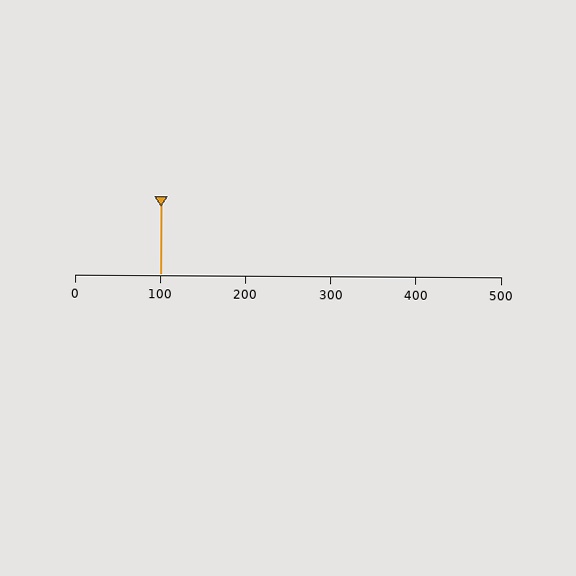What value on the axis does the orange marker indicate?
The marker indicates approximately 100.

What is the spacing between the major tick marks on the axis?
The major ticks are spaced 100 apart.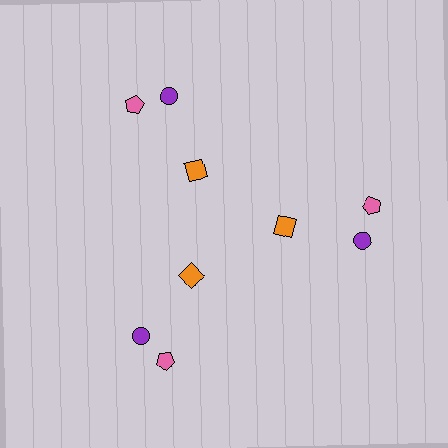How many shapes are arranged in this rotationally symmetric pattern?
There are 9 shapes, arranged in 3 groups of 3.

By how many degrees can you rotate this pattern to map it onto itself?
The pattern maps onto itself every 120 degrees of rotation.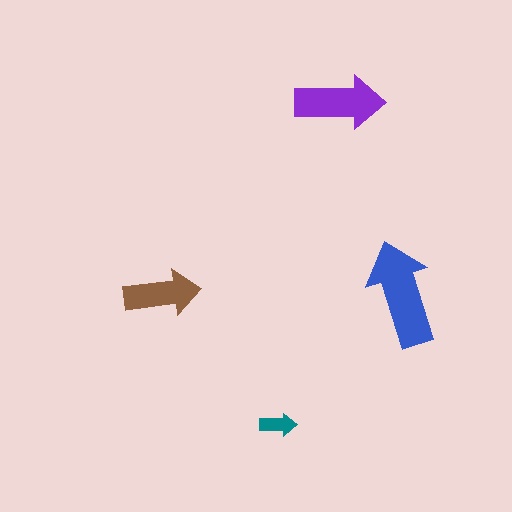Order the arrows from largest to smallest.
the blue one, the purple one, the brown one, the teal one.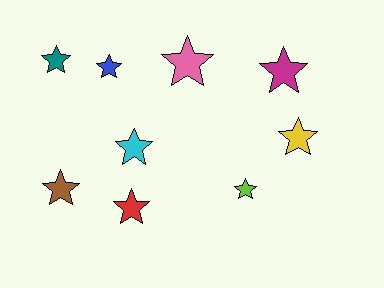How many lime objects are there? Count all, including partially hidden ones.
There is 1 lime object.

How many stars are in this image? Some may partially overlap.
There are 9 stars.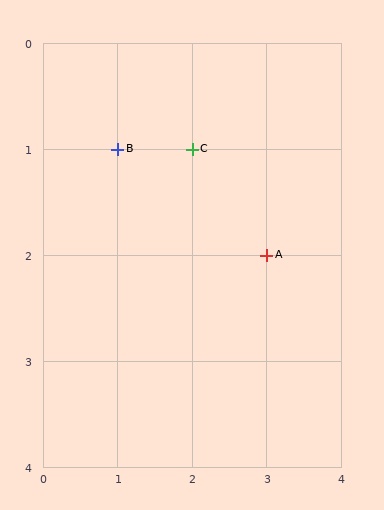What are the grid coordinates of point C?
Point C is at grid coordinates (2, 1).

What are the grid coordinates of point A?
Point A is at grid coordinates (3, 2).